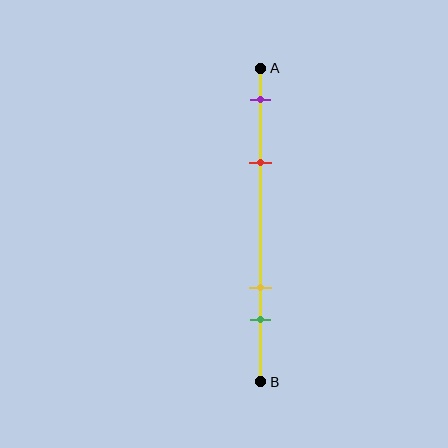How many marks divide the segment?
There are 4 marks dividing the segment.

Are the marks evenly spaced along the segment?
No, the marks are not evenly spaced.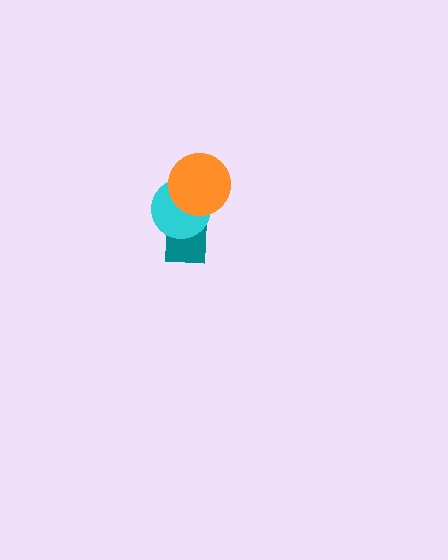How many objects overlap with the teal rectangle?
2 objects overlap with the teal rectangle.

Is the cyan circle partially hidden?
Yes, it is partially covered by another shape.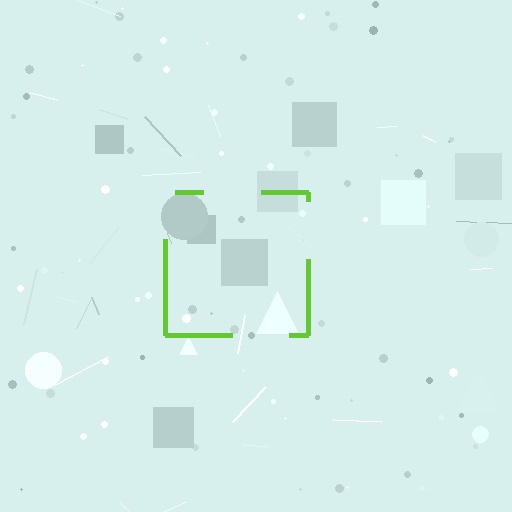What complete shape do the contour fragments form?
The contour fragments form a square.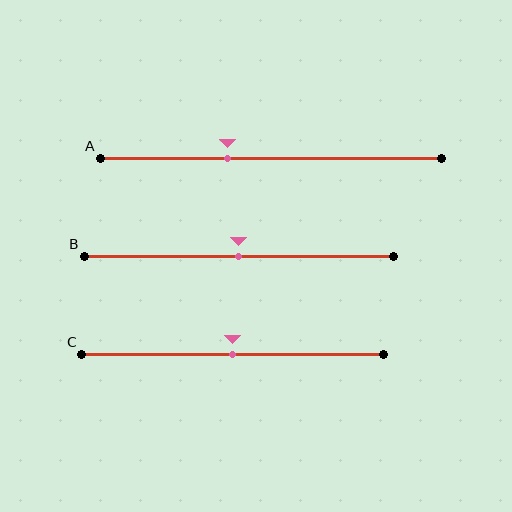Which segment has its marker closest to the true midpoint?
Segment B has its marker closest to the true midpoint.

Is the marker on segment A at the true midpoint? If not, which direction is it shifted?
No, the marker on segment A is shifted to the left by about 13% of the segment length.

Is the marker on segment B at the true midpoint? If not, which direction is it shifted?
Yes, the marker on segment B is at the true midpoint.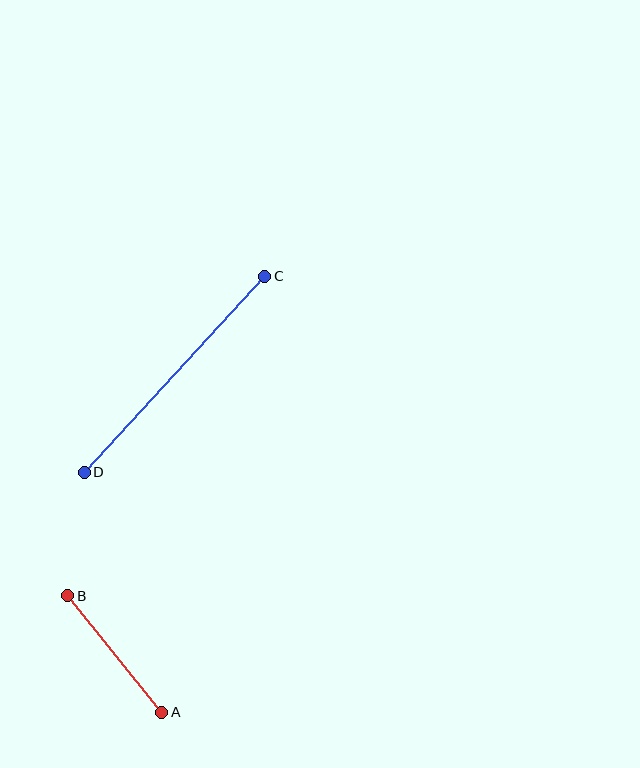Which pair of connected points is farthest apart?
Points C and D are farthest apart.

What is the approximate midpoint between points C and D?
The midpoint is at approximately (174, 374) pixels.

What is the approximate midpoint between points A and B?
The midpoint is at approximately (115, 654) pixels.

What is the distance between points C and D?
The distance is approximately 267 pixels.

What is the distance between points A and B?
The distance is approximately 149 pixels.